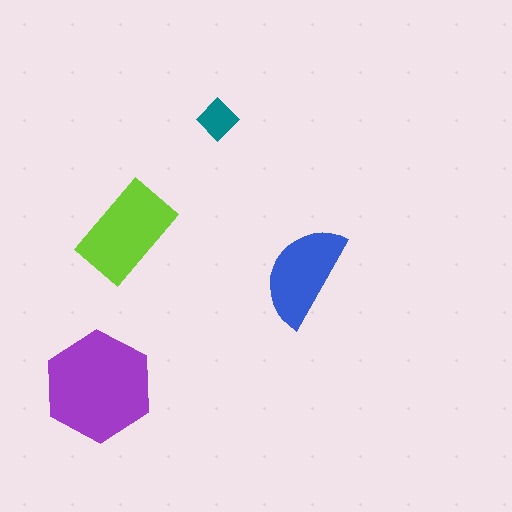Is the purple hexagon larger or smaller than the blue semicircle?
Larger.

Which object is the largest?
The purple hexagon.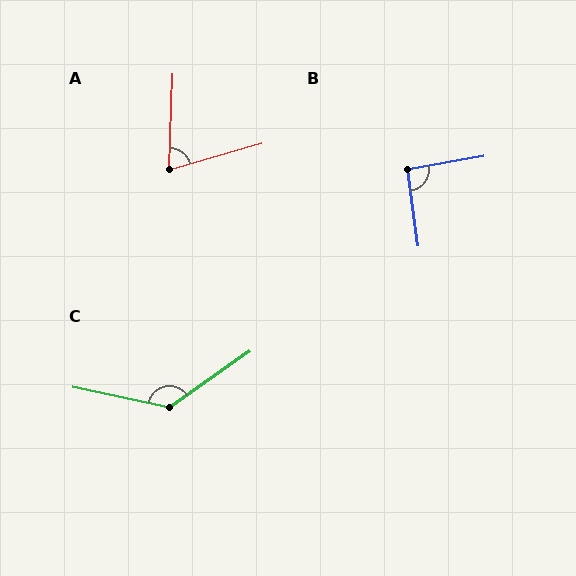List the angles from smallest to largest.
A (72°), B (92°), C (133°).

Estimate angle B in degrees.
Approximately 92 degrees.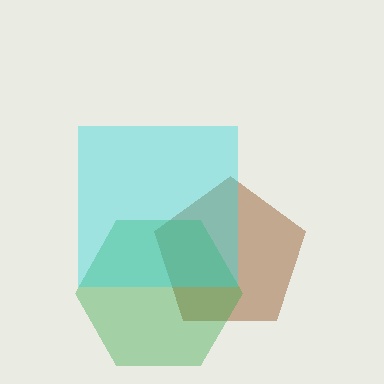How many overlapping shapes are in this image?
There are 3 overlapping shapes in the image.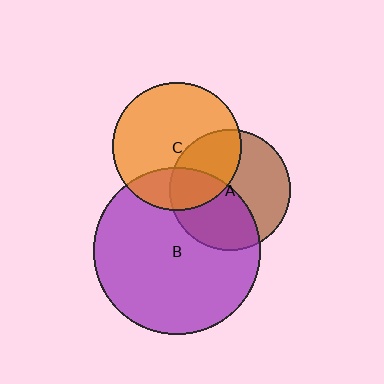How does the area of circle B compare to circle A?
Approximately 1.9 times.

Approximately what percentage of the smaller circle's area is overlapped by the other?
Approximately 35%.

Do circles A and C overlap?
Yes.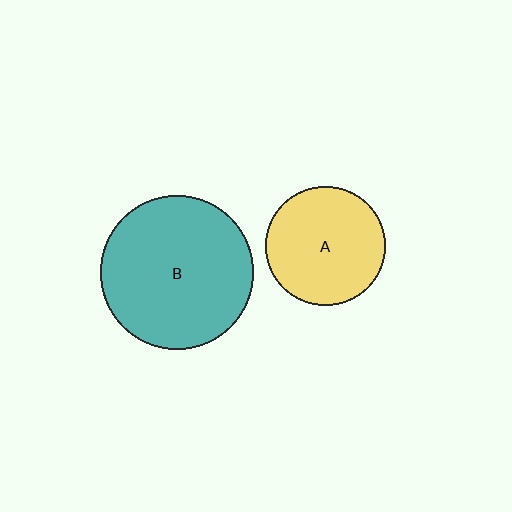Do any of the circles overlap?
No, none of the circles overlap.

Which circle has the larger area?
Circle B (teal).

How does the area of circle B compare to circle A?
Approximately 1.7 times.